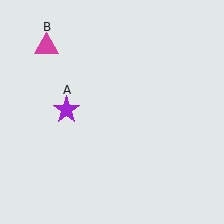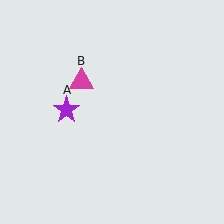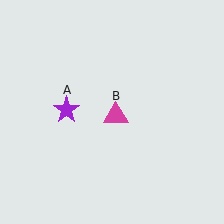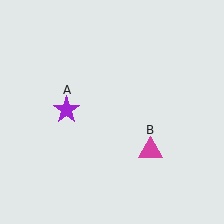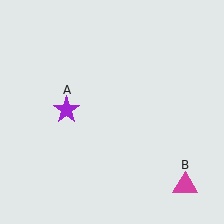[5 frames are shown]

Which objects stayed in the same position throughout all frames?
Purple star (object A) remained stationary.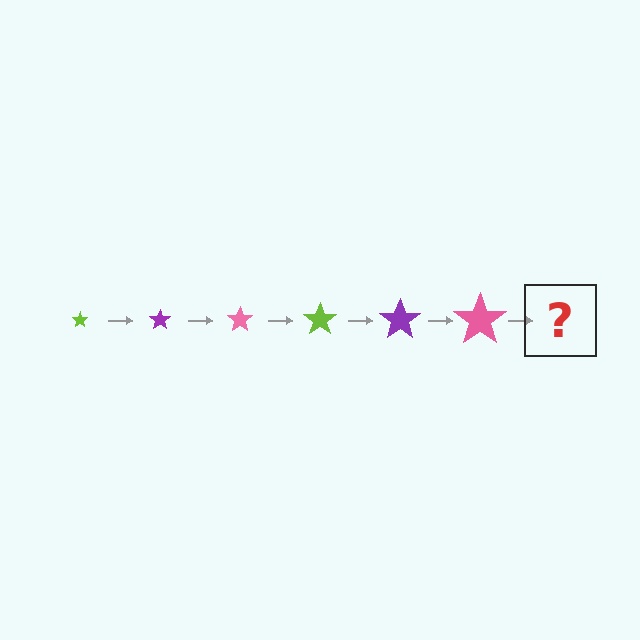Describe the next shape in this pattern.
It should be a lime star, larger than the previous one.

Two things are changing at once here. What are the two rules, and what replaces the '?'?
The two rules are that the star grows larger each step and the color cycles through lime, purple, and pink. The '?' should be a lime star, larger than the previous one.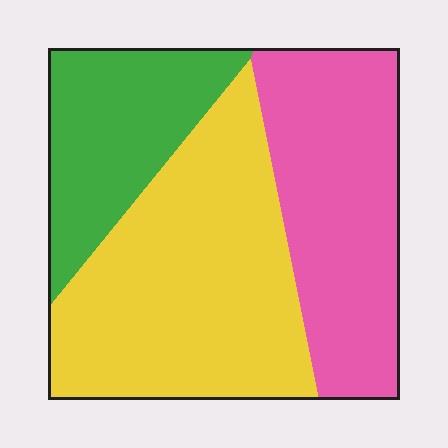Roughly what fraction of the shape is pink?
Pink covers about 35% of the shape.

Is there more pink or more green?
Pink.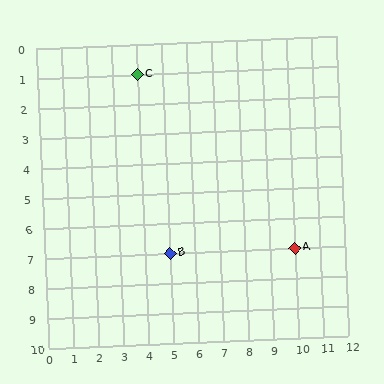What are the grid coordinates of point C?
Point C is at grid coordinates (4, 1).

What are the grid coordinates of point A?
Point A is at grid coordinates (10, 7).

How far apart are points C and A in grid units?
Points C and A are 6 columns and 6 rows apart (about 8.5 grid units diagonally).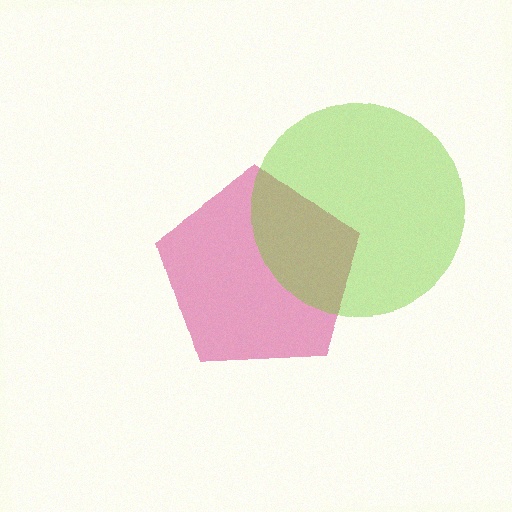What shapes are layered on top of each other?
The layered shapes are: a magenta pentagon, a lime circle.